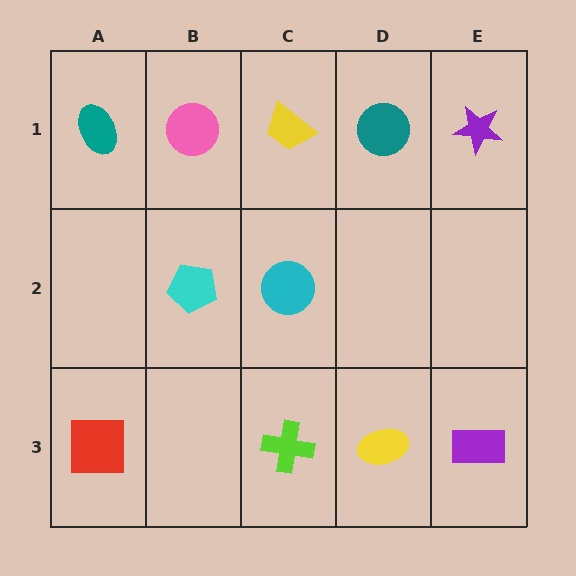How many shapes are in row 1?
5 shapes.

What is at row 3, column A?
A red square.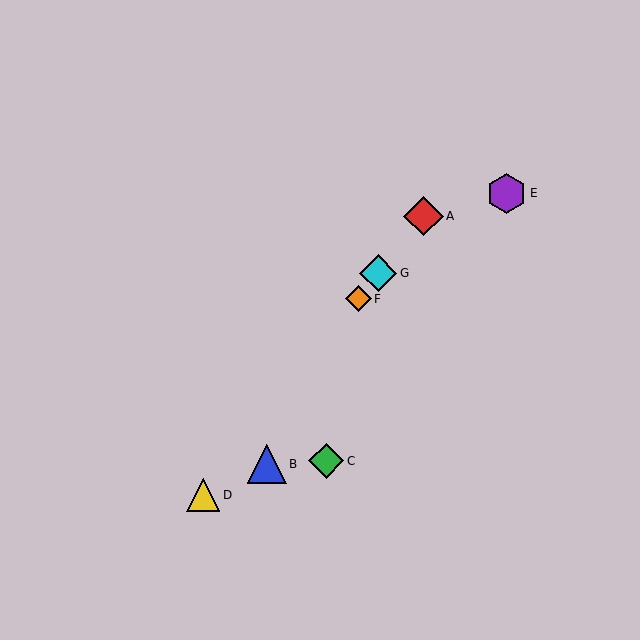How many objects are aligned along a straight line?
4 objects (A, D, F, G) are aligned along a straight line.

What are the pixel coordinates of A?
Object A is at (423, 216).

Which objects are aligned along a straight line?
Objects A, D, F, G are aligned along a straight line.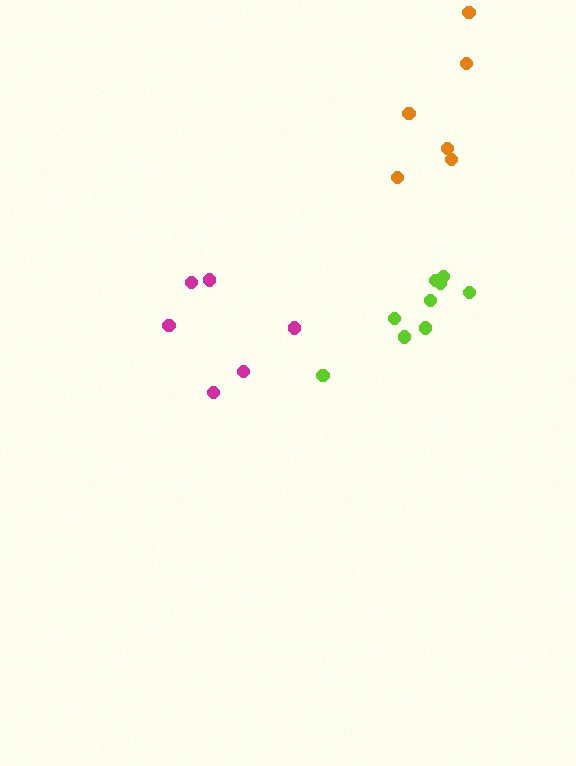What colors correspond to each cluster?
The clusters are colored: lime, magenta, orange.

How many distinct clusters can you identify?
There are 3 distinct clusters.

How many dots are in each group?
Group 1: 9 dots, Group 2: 6 dots, Group 3: 6 dots (21 total).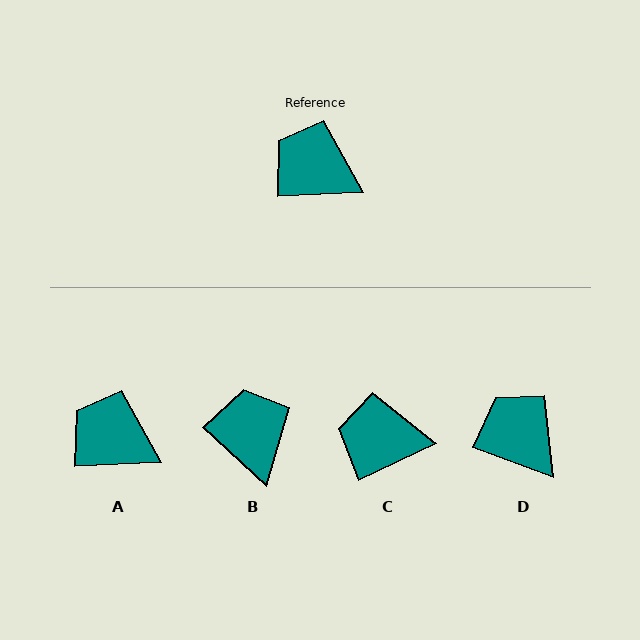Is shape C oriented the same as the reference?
No, it is off by about 23 degrees.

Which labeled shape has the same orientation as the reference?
A.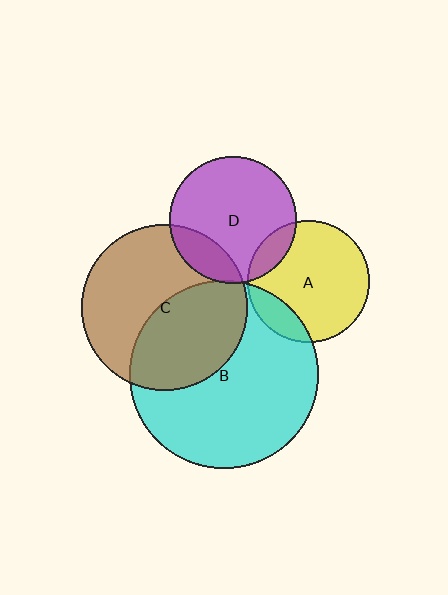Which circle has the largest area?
Circle B (cyan).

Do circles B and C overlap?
Yes.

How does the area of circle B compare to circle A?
Approximately 2.4 times.